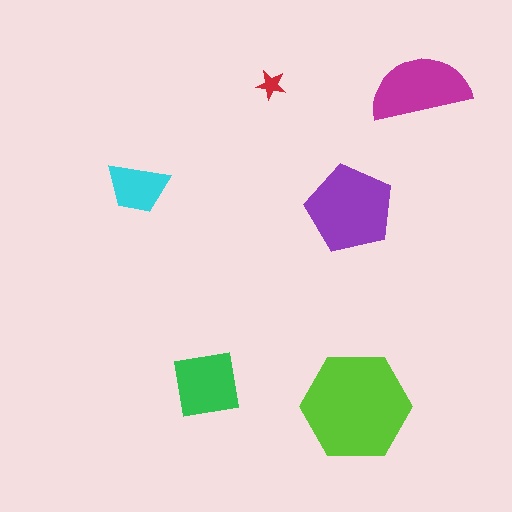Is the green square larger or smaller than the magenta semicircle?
Smaller.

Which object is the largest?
The lime hexagon.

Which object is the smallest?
The red star.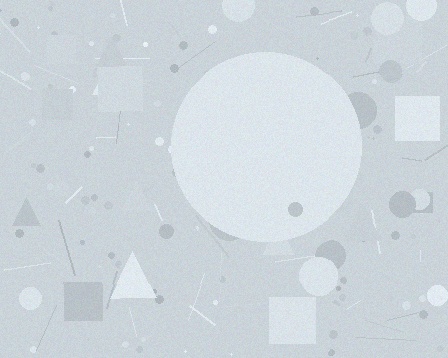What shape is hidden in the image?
A circle is hidden in the image.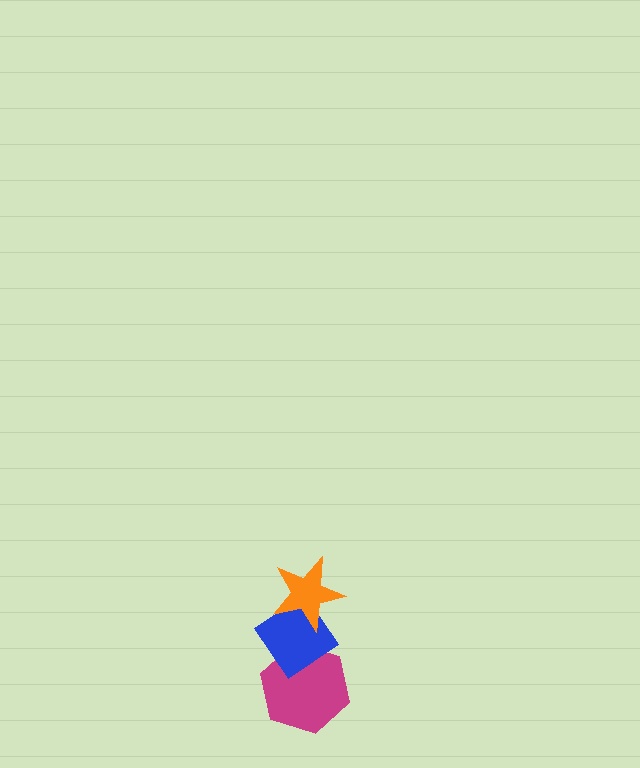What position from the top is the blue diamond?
The blue diamond is 2nd from the top.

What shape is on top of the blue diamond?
The orange star is on top of the blue diamond.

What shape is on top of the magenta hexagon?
The blue diamond is on top of the magenta hexagon.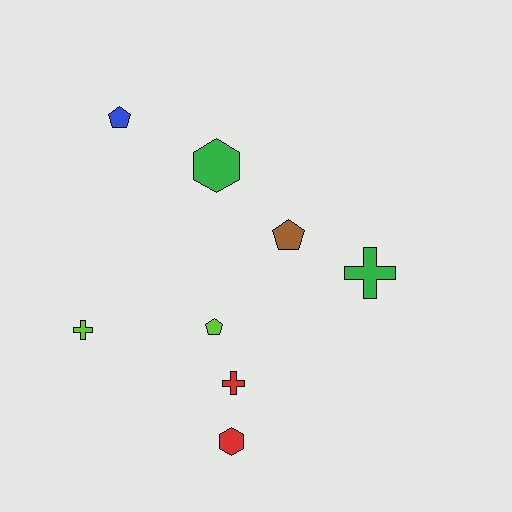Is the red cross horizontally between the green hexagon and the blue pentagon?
No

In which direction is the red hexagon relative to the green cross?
The red hexagon is below the green cross.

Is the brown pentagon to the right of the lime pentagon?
Yes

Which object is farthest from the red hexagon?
The blue pentagon is farthest from the red hexagon.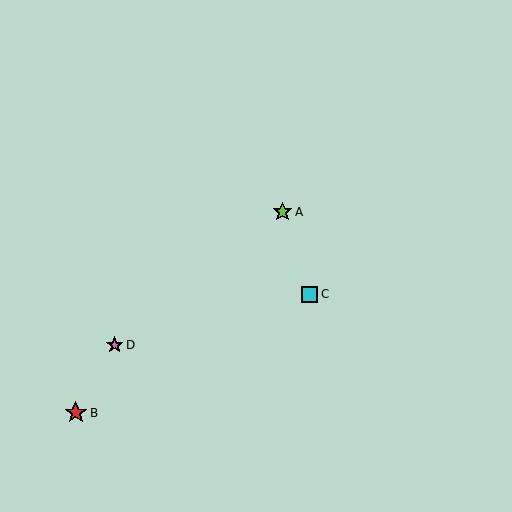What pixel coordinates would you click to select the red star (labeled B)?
Click at (76, 413) to select the red star B.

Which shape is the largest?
The red star (labeled B) is the largest.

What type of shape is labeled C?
Shape C is a cyan square.